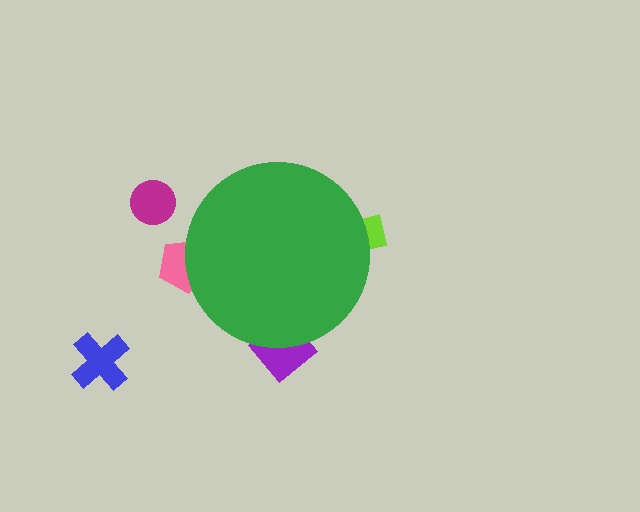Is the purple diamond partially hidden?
Yes, the purple diamond is partially hidden behind the green circle.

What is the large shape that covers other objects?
A green circle.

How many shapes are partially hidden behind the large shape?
3 shapes are partially hidden.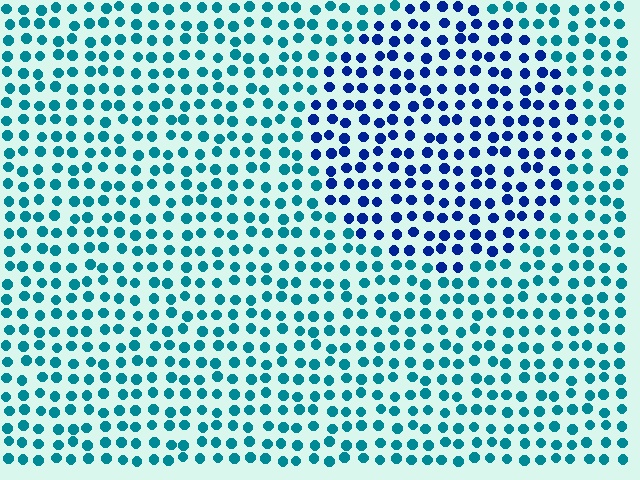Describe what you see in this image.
The image is filled with small teal elements in a uniform arrangement. A circle-shaped region is visible where the elements are tinted to a slightly different hue, forming a subtle color boundary.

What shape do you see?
I see a circle.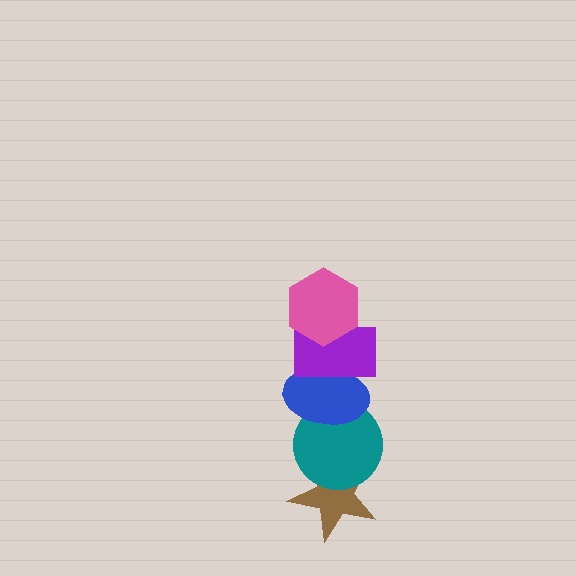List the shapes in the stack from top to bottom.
From top to bottom: the pink hexagon, the purple rectangle, the blue ellipse, the teal circle, the brown star.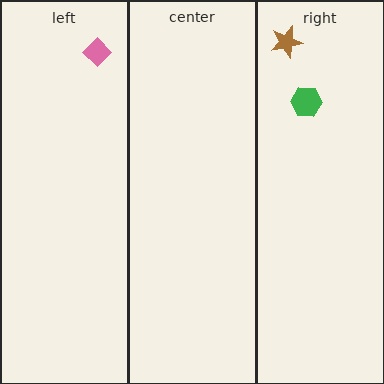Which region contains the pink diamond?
The left region.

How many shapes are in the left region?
1.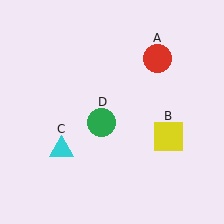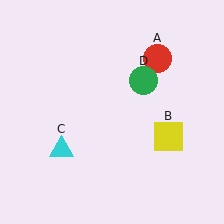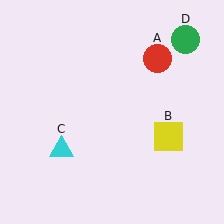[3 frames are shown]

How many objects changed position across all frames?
1 object changed position: green circle (object D).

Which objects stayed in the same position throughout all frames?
Red circle (object A) and yellow square (object B) and cyan triangle (object C) remained stationary.